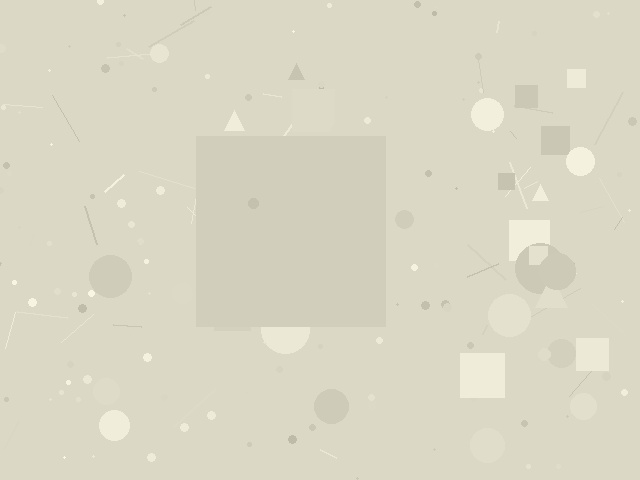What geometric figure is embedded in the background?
A square is embedded in the background.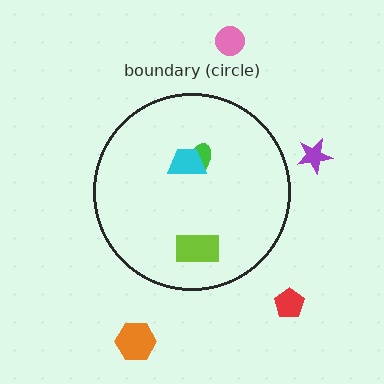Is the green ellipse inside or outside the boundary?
Inside.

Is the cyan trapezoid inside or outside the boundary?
Inside.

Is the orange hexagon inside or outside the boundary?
Outside.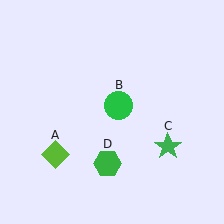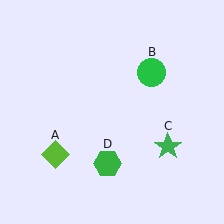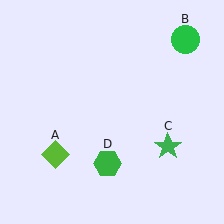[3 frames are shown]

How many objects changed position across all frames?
1 object changed position: green circle (object B).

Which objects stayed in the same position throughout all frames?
Lime diamond (object A) and green star (object C) and green hexagon (object D) remained stationary.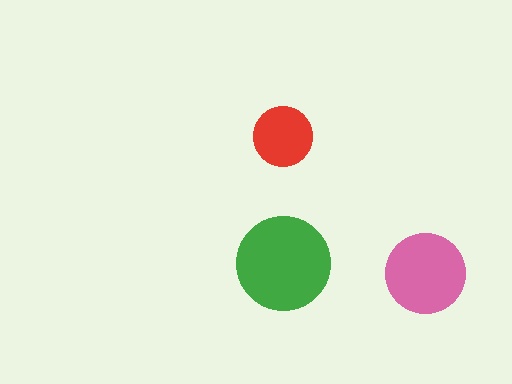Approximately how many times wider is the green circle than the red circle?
About 1.5 times wider.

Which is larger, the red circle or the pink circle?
The pink one.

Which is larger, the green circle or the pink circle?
The green one.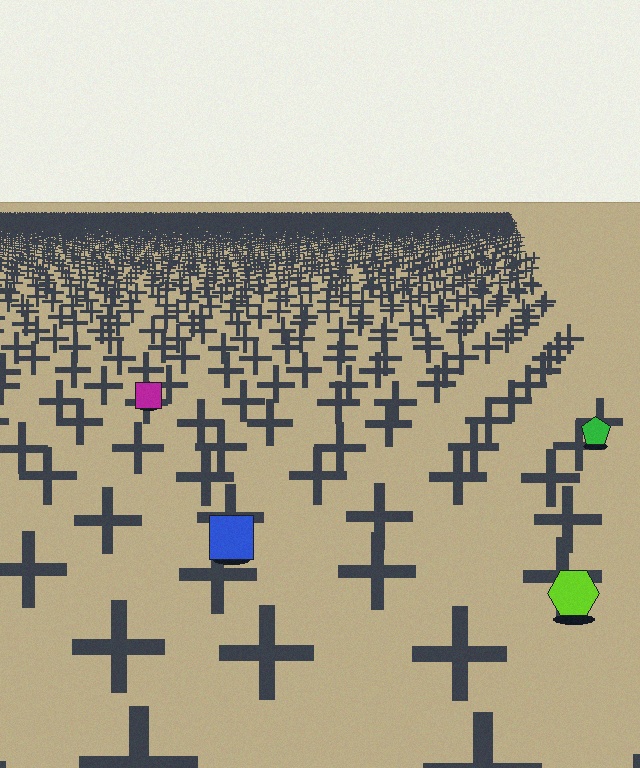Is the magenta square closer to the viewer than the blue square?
No. The blue square is closer — you can tell from the texture gradient: the ground texture is coarser near it.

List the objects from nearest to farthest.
From nearest to farthest: the lime hexagon, the blue square, the green pentagon, the magenta square.